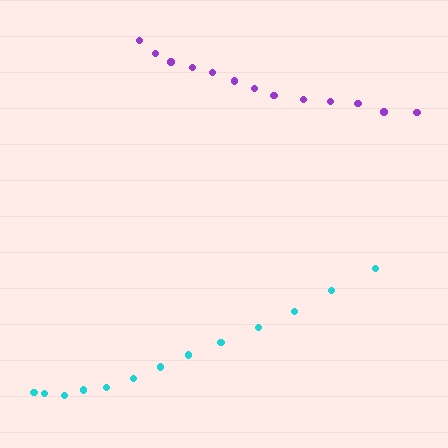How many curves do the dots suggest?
There are 2 distinct paths.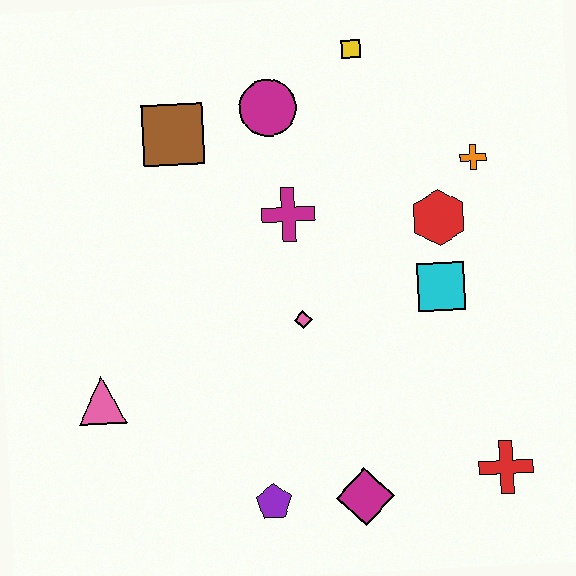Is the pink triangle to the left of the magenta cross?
Yes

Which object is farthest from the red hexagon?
The pink triangle is farthest from the red hexagon.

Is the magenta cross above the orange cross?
No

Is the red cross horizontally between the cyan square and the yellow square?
No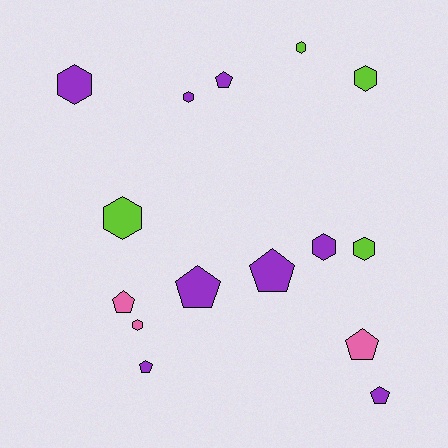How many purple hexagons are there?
There are 3 purple hexagons.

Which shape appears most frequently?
Hexagon, with 8 objects.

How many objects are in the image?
There are 15 objects.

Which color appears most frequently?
Purple, with 8 objects.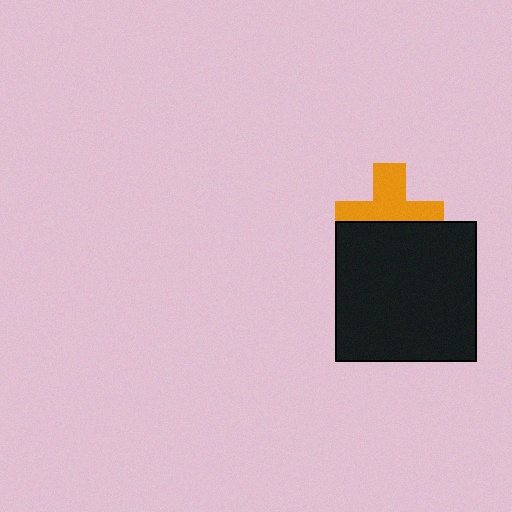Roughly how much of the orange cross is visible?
About half of it is visible (roughly 57%).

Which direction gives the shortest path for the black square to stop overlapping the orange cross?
Moving down gives the shortest separation.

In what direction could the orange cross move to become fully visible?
The orange cross could move up. That would shift it out from behind the black square entirely.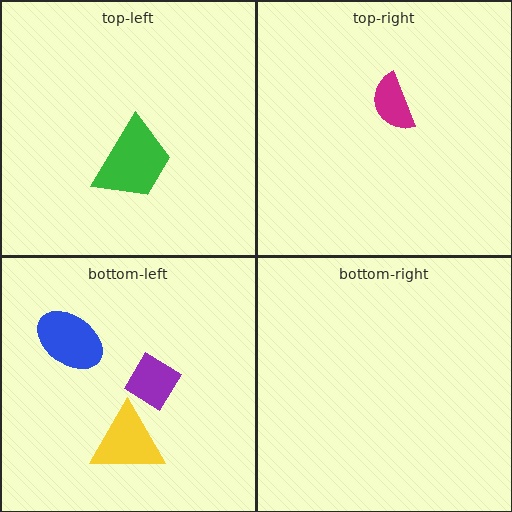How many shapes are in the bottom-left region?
3.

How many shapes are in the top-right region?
1.